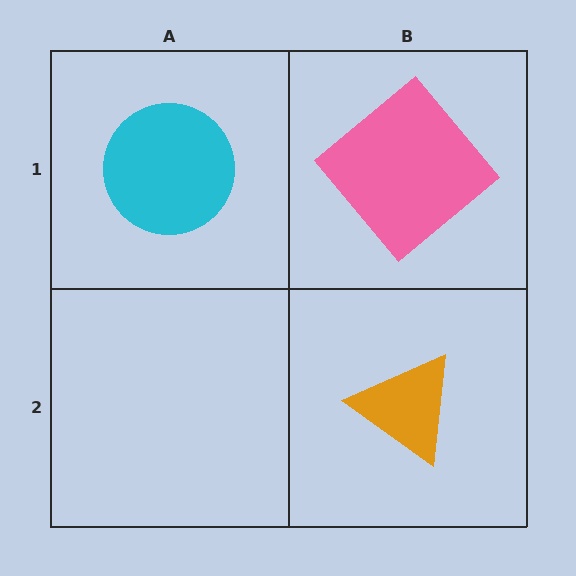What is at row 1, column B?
A pink diamond.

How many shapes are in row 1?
2 shapes.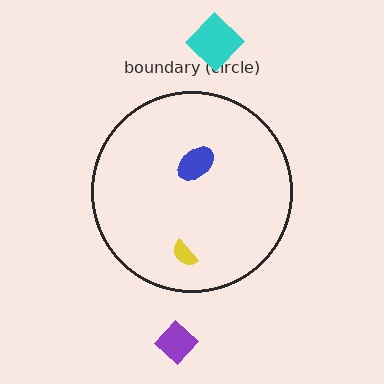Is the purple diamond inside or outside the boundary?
Outside.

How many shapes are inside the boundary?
2 inside, 2 outside.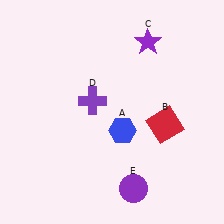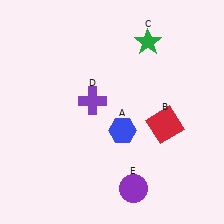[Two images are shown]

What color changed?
The star (C) changed from purple in Image 1 to green in Image 2.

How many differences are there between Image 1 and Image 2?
There is 1 difference between the two images.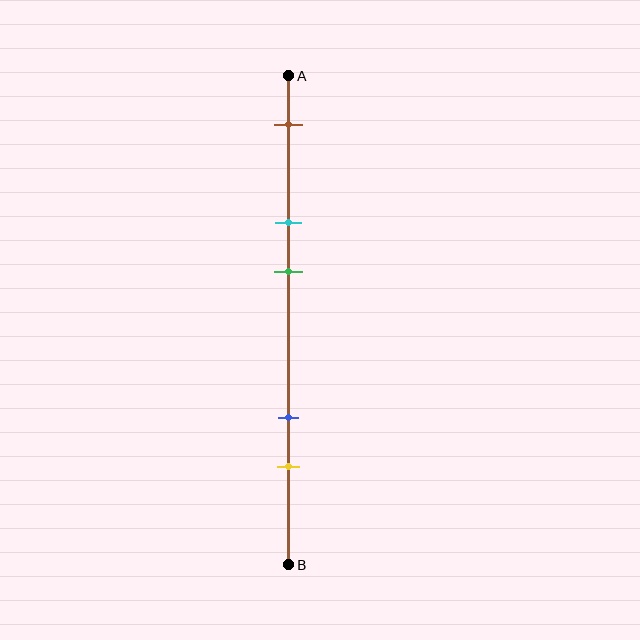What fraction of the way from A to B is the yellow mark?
The yellow mark is approximately 80% (0.8) of the way from A to B.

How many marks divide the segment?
There are 5 marks dividing the segment.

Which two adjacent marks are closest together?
The cyan and green marks are the closest adjacent pair.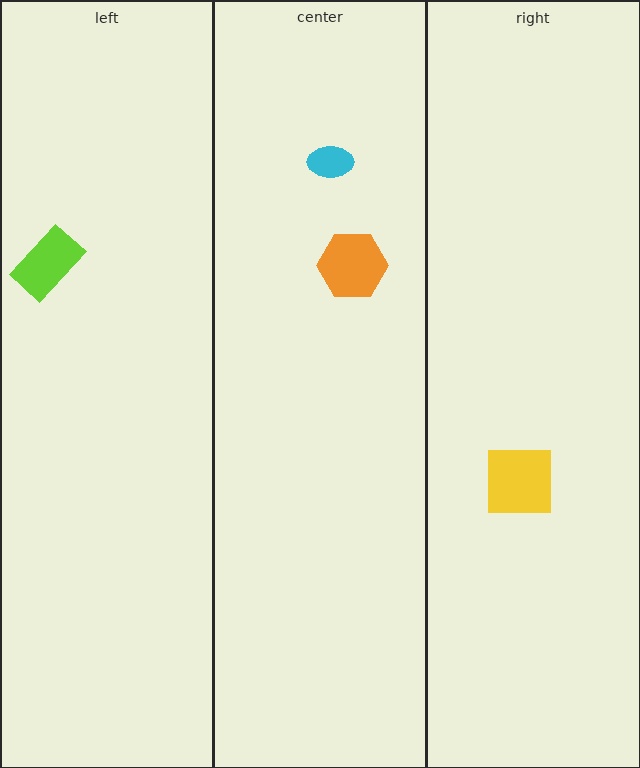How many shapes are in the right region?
1.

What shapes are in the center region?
The cyan ellipse, the orange hexagon.